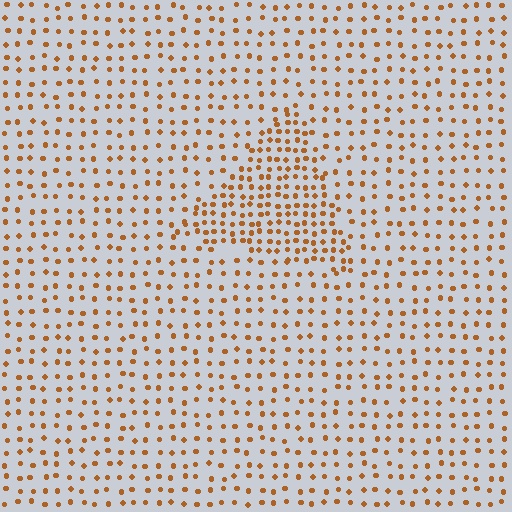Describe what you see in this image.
The image contains small brown elements arranged at two different densities. A triangle-shaped region is visible where the elements are more densely packed than the surrounding area.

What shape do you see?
I see a triangle.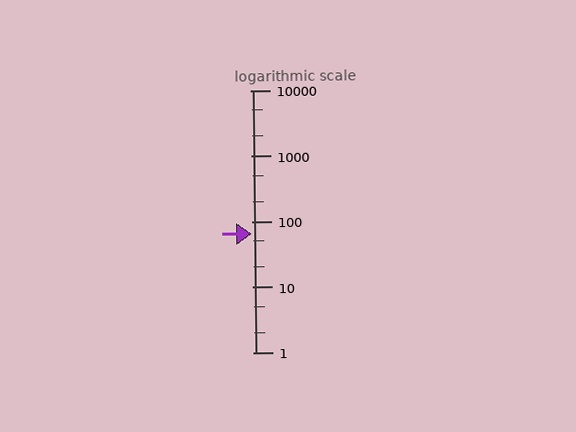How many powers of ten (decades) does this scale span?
The scale spans 4 decades, from 1 to 10000.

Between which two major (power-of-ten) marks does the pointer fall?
The pointer is between 10 and 100.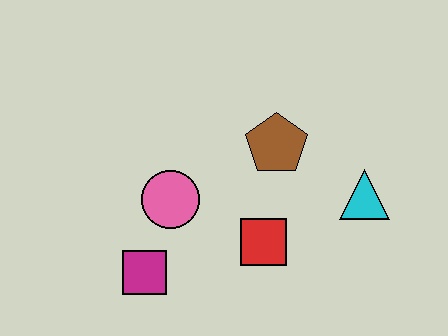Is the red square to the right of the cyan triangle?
No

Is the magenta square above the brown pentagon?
No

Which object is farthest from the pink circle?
The cyan triangle is farthest from the pink circle.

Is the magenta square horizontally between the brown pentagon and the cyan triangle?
No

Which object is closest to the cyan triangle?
The brown pentagon is closest to the cyan triangle.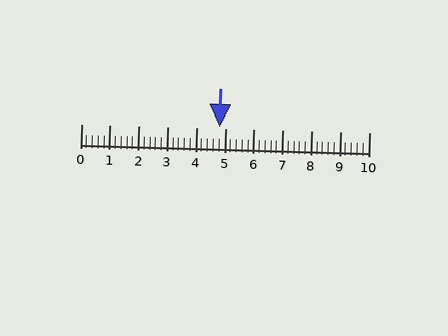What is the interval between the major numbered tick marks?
The major tick marks are spaced 1 units apart.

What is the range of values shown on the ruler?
The ruler shows values from 0 to 10.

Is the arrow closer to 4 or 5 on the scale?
The arrow is closer to 5.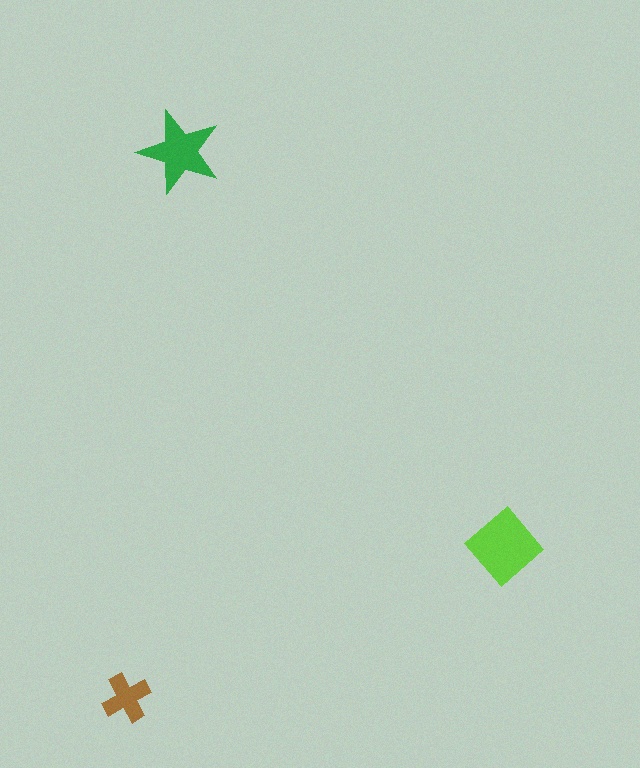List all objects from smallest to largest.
The brown cross, the green star, the lime diamond.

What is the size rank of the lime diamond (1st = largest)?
1st.